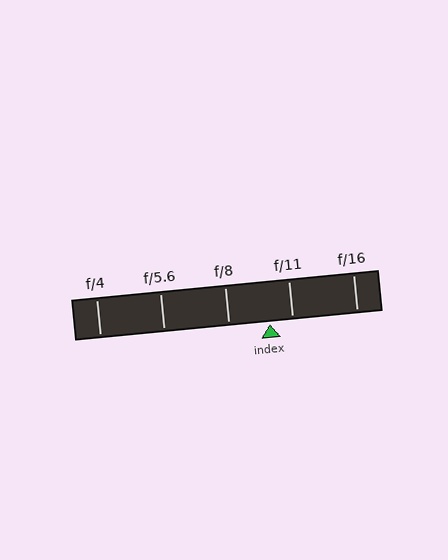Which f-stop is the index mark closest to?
The index mark is closest to f/11.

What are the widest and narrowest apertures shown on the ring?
The widest aperture shown is f/4 and the narrowest is f/16.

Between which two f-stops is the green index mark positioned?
The index mark is between f/8 and f/11.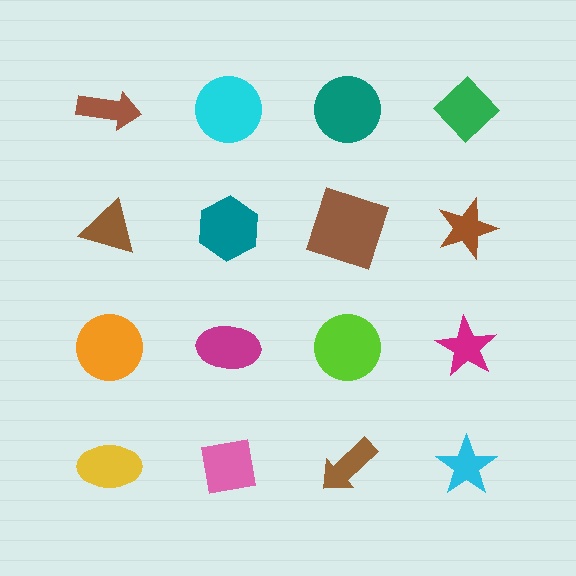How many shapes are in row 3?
4 shapes.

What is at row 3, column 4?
A magenta star.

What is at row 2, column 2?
A teal hexagon.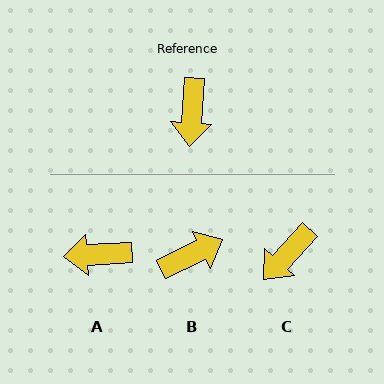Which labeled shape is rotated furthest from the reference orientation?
B, about 120 degrees away.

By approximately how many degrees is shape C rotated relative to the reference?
Approximately 38 degrees clockwise.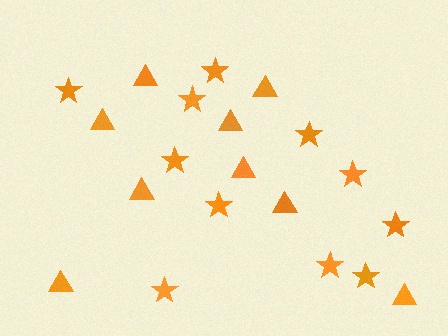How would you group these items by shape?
There are 2 groups: one group of stars (11) and one group of triangles (9).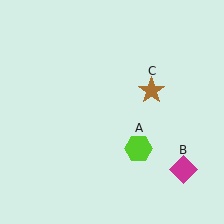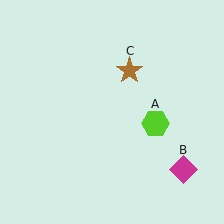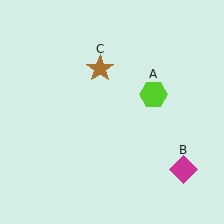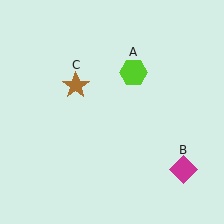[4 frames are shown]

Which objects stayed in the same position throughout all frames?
Magenta diamond (object B) remained stationary.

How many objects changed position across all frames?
2 objects changed position: lime hexagon (object A), brown star (object C).